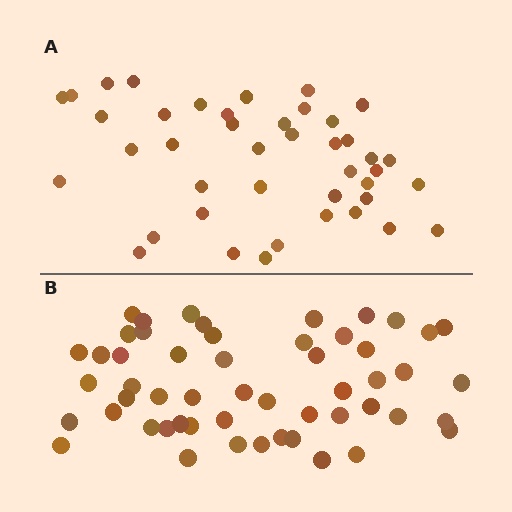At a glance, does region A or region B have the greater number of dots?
Region B (the bottom region) has more dots.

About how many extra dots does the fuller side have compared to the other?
Region B has roughly 12 or so more dots than region A.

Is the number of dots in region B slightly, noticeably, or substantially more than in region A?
Region B has noticeably more, but not dramatically so. The ratio is roughly 1.3 to 1.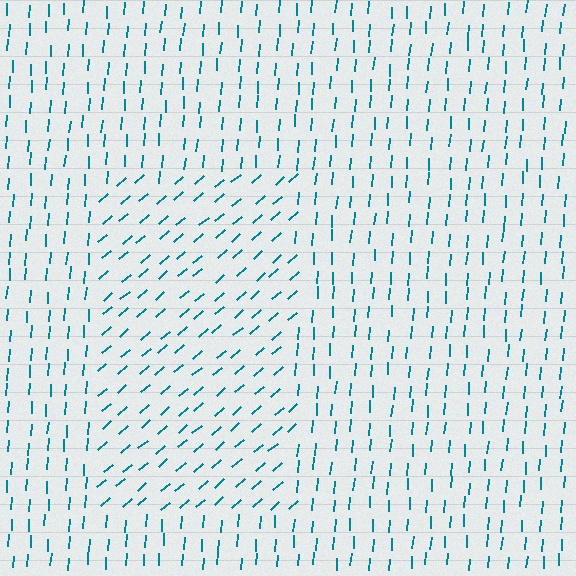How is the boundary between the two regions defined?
The boundary is defined purely by a change in line orientation (approximately 45 degrees difference). All lines are the same color and thickness.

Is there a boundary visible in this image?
Yes, there is a texture boundary formed by a change in line orientation.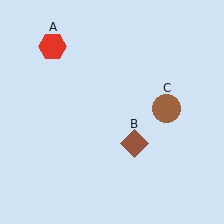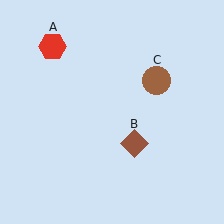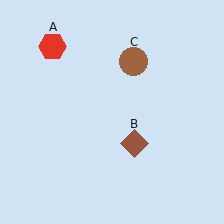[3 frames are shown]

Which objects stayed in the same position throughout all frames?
Red hexagon (object A) and brown diamond (object B) remained stationary.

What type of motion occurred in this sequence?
The brown circle (object C) rotated counterclockwise around the center of the scene.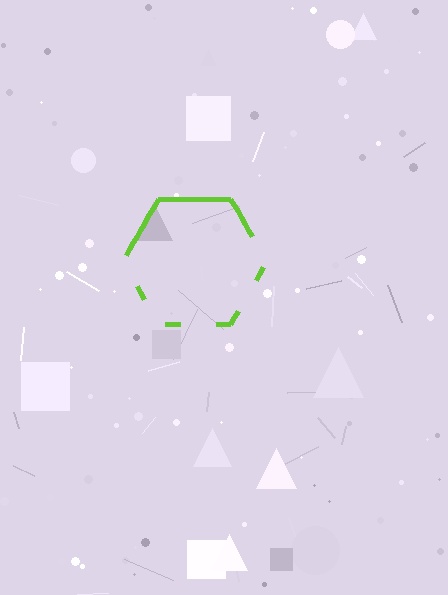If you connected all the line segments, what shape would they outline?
They would outline a hexagon.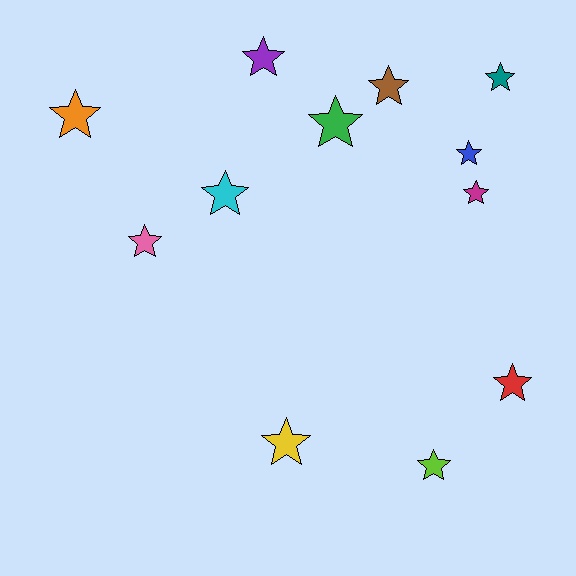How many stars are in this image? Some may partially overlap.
There are 12 stars.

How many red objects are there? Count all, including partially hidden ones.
There is 1 red object.